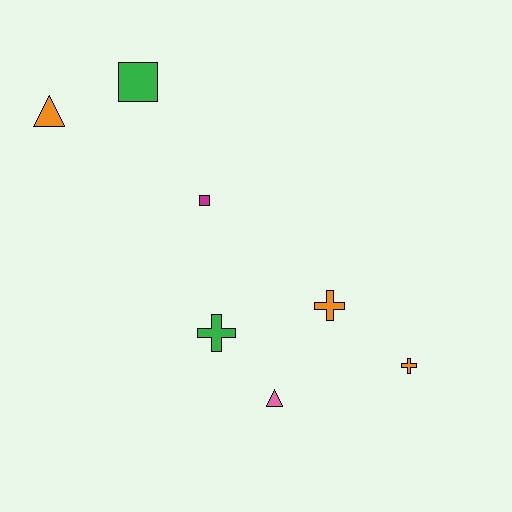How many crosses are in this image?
There are 3 crosses.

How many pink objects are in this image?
There is 1 pink object.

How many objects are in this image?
There are 7 objects.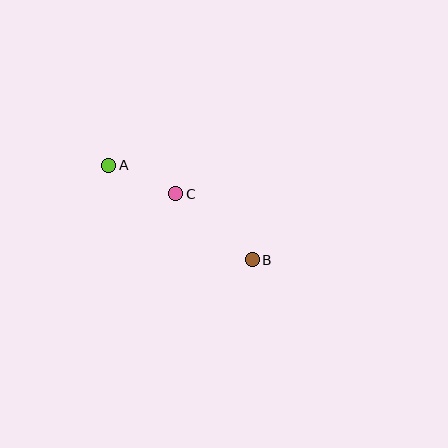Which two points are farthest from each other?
Points A and B are farthest from each other.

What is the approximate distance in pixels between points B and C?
The distance between B and C is approximately 101 pixels.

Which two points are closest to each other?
Points A and C are closest to each other.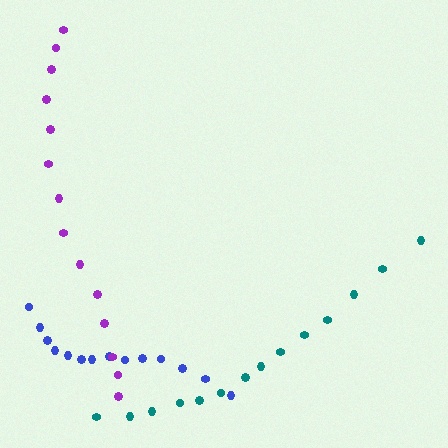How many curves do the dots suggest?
There are 3 distinct paths.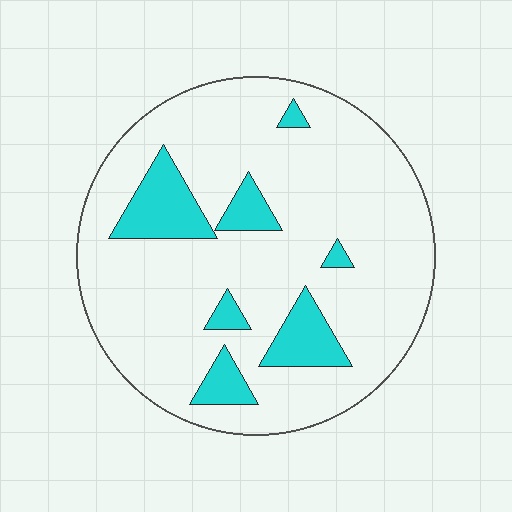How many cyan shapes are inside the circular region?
7.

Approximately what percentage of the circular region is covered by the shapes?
Approximately 15%.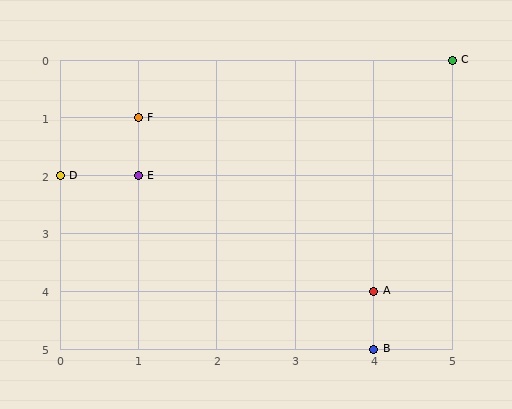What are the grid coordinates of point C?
Point C is at grid coordinates (5, 0).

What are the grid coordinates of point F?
Point F is at grid coordinates (1, 1).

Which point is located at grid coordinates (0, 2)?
Point D is at (0, 2).